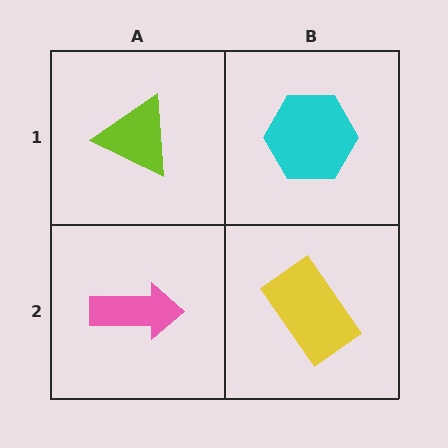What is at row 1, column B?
A cyan hexagon.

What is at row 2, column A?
A pink arrow.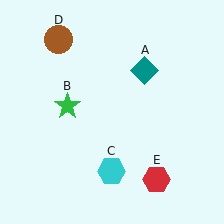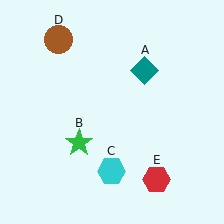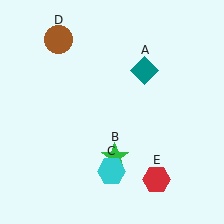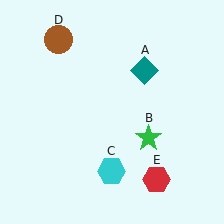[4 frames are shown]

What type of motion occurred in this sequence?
The green star (object B) rotated counterclockwise around the center of the scene.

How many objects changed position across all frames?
1 object changed position: green star (object B).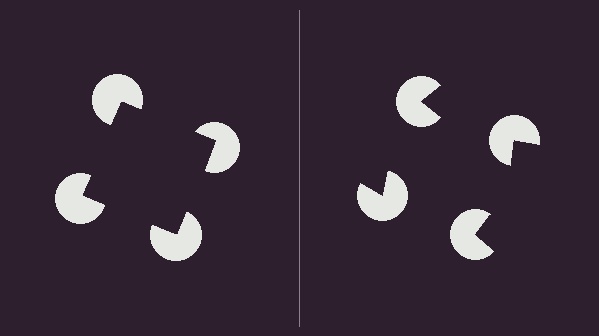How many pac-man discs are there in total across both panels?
8 — 4 on each side.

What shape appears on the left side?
An illusory square.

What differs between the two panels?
The pac-man discs are positioned identically on both sides; only the wedge orientations differ. On the left they align to a square; on the right they are misaligned.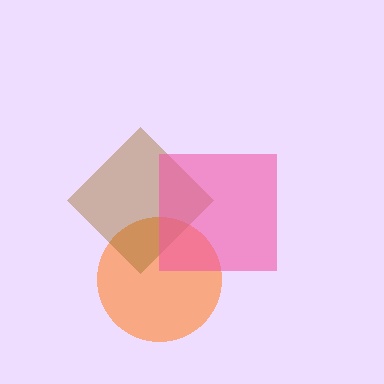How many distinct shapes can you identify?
There are 3 distinct shapes: an orange circle, a brown diamond, a pink square.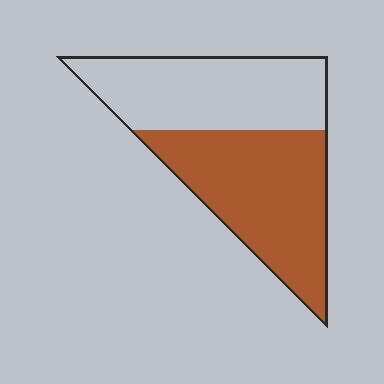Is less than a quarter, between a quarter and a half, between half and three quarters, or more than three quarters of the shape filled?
Between half and three quarters.